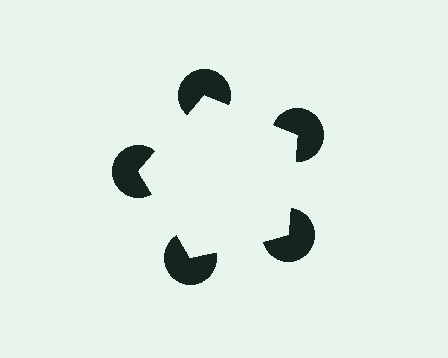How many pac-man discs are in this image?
There are 5 — one at each vertex of the illusory pentagon.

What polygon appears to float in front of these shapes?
An illusory pentagon — its edges are inferred from the aligned wedge cuts in the pac-man discs, not physically drawn.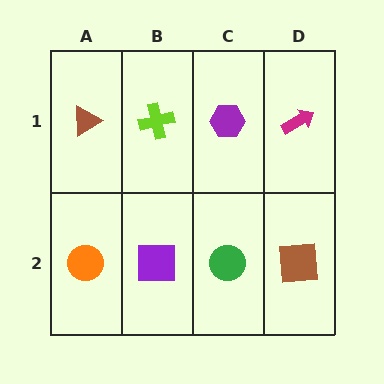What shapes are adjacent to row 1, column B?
A purple square (row 2, column B), a brown triangle (row 1, column A), a purple hexagon (row 1, column C).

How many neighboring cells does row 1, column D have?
2.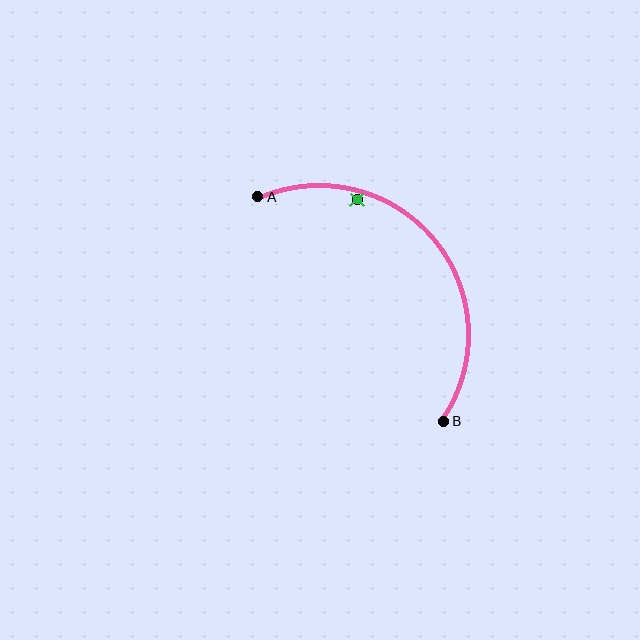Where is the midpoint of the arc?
The arc midpoint is the point on the curve farthest from the straight line joining A and B. It sits above and to the right of that line.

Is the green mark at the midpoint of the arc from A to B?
No — the green mark does not lie on the arc at all. It sits slightly inside the curve.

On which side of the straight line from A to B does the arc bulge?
The arc bulges above and to the right of the straight line connecting A and B.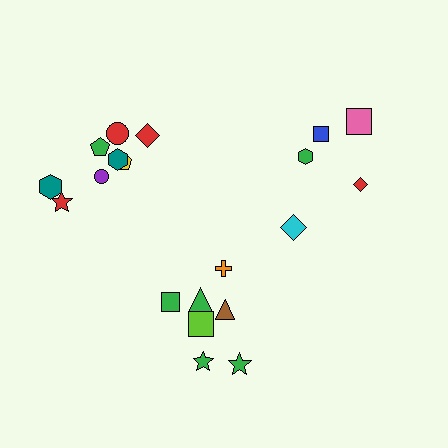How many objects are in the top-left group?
There are 8 objects.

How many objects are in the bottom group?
There are 8 objects.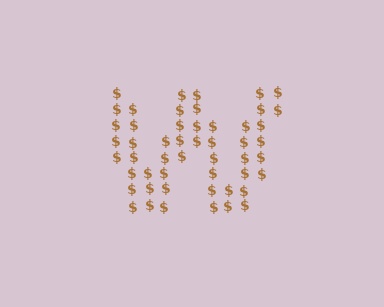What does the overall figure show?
The overall figure shows the letter W.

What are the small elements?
The small elements are dollar signs.